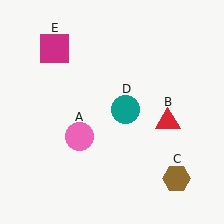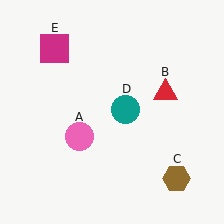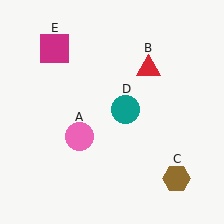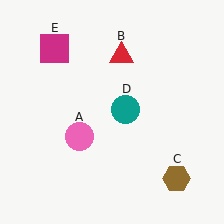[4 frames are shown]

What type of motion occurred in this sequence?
The red triangle (object B) rotated counterclockwise around the center of the scene.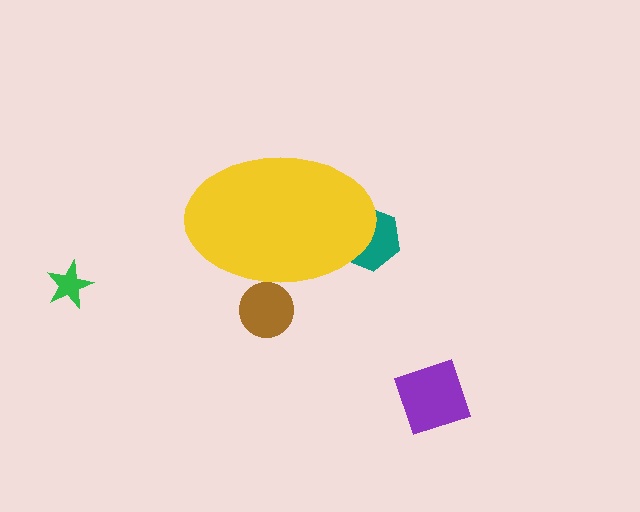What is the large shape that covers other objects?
A yellow ellipse.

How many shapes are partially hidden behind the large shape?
2 shapes are partially hidden.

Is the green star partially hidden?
No, the green star is fully visible.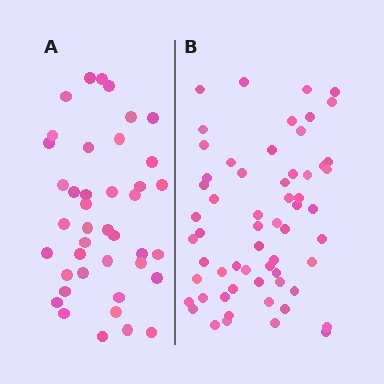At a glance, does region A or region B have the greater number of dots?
Region B (the right region) has more dots.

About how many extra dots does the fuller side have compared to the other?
Region B has approximately 20 more dots than region A.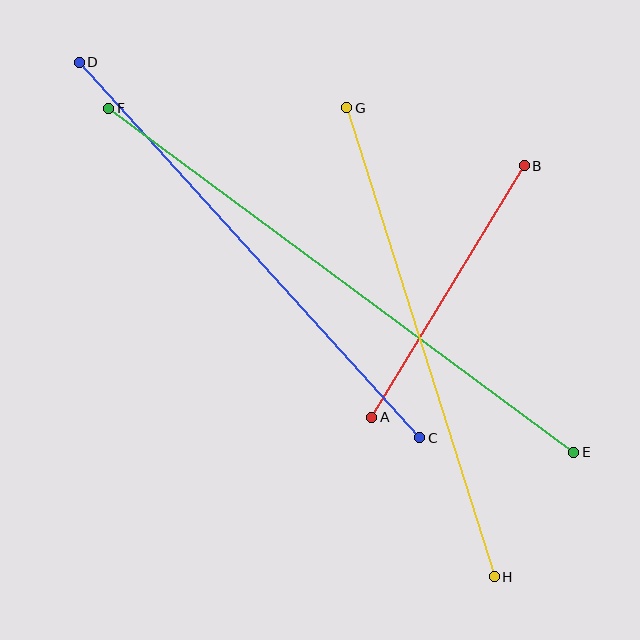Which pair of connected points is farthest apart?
Points E and F are farthest apart.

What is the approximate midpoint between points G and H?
The midpoint is at approximately (420, 342) pixels.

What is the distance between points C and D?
The distance is approximately 507 pixels.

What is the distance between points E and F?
The distance is approximately 578 pixels.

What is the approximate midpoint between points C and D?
The midpoint is at approximately (250, 250) pixels.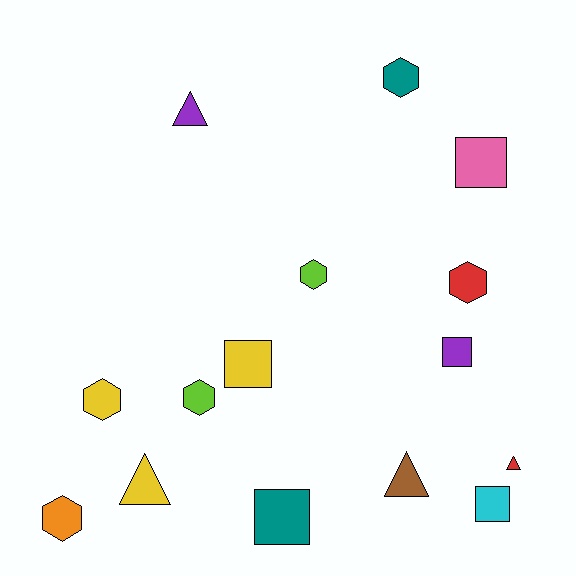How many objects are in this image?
There are 15 objects.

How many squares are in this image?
There are 5 squares.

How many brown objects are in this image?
There is 1 brown object.